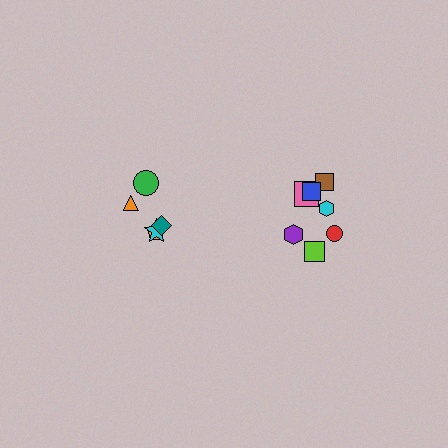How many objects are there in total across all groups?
There are 12 objects.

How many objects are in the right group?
There are 7 objects.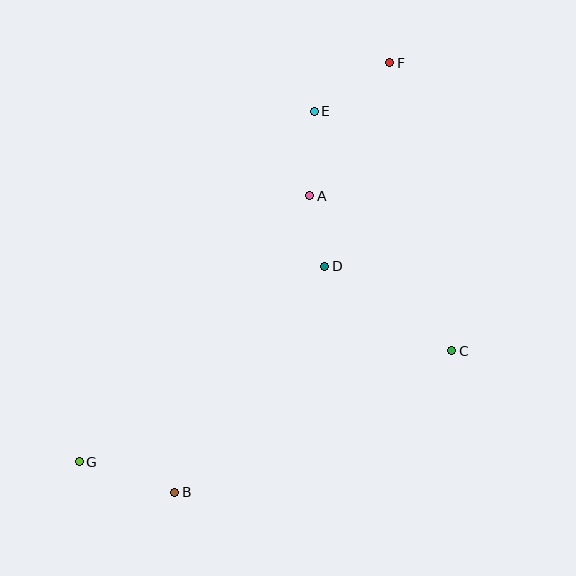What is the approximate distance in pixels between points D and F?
The distance between D and F is approximately 214 pixels.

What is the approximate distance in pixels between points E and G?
The distance between E and G is approximately 422 pixels.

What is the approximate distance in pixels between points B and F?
The distance between B and F is approximately 480 pixels.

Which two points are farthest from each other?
Points F and G are farthest from each other.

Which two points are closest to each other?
Points A and D are closest to each other.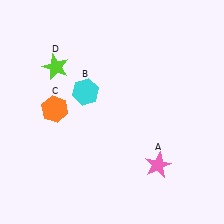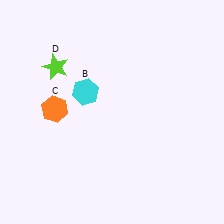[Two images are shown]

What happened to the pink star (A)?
The pink star (A) was removed in Image 2. It was in the bottom-right area of Image 1.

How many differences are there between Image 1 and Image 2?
There is 1 difference between the two images.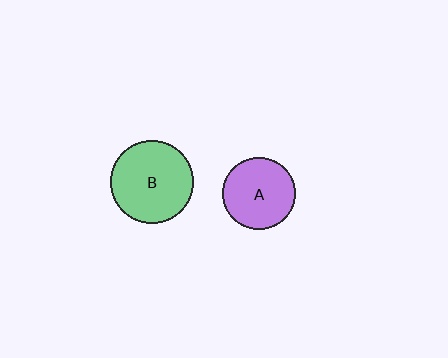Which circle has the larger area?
Circle B (green).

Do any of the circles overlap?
No, none of the circles overlap.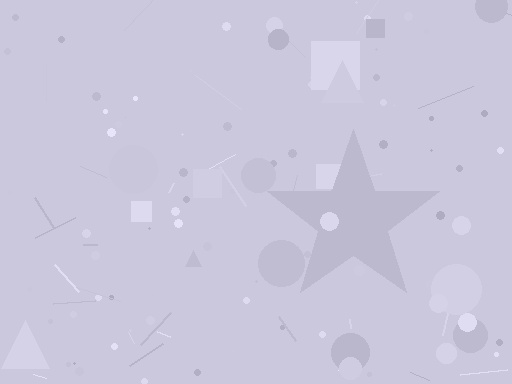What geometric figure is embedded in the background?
A star is embedded in the background.